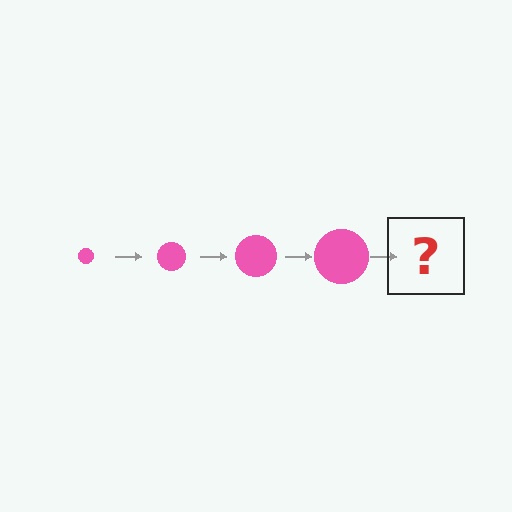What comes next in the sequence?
The next element should be a pink circle, larger than the previous one.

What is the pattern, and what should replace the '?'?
The pattern is that the circle gets progressively larger each step. The '?' should be a pink circle, larger than the previous one.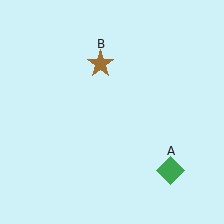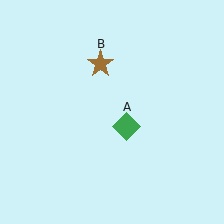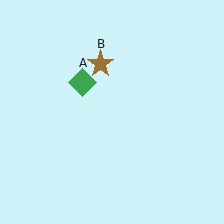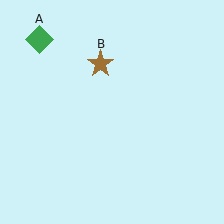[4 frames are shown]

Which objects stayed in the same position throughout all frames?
Brown star (object B) remained stationary.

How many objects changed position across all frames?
1 object changed position: green diamond (object A).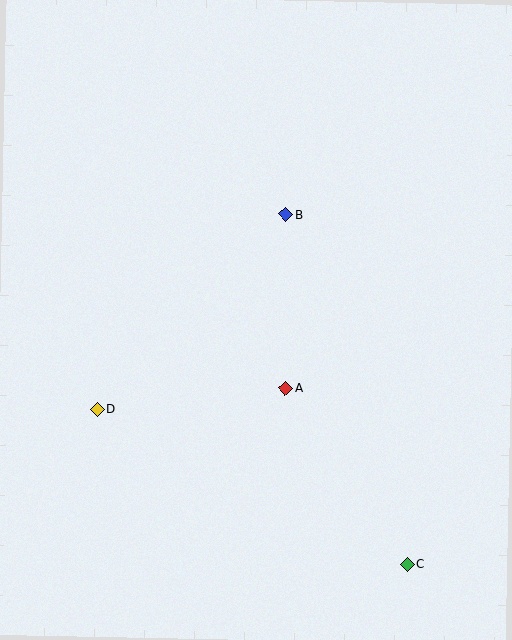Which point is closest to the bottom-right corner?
Point C is closest to the bottom-right corner.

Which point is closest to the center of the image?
Point A at (285, 388) is closest to the center.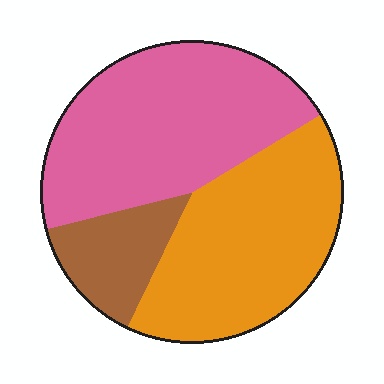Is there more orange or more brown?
Orange.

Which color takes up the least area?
Brown, at roughly 15%.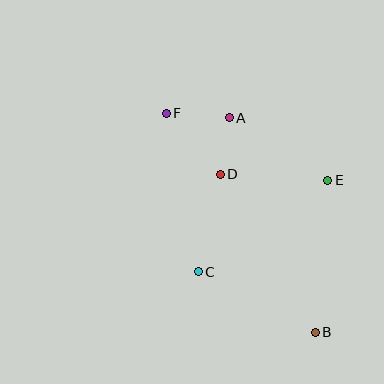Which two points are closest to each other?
Points A and D are closest to each other.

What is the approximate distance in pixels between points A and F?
The distance between A and F is approximately 63 pixels.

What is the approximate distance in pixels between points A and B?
The distance between A and B is approximately 231 pixels.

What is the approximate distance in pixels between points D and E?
The distance between D and E is approximately 108 pixels.